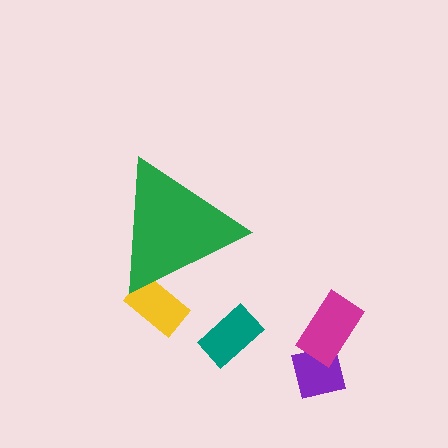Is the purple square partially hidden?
No, the purple square is fully visible.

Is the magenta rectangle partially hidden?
No, the magenta rectangle is fully visible.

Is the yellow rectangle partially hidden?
Yes, the yellow rectangle is partially hidden behind the green triangle.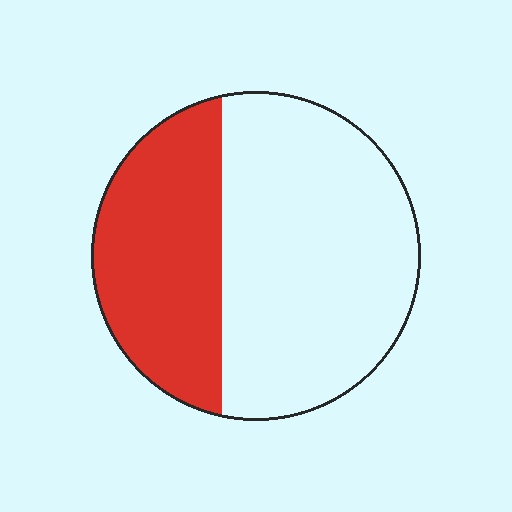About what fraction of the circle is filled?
About three eighths (3/8).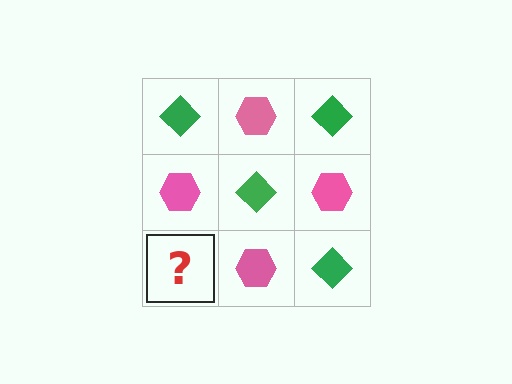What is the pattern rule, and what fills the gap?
The rule is that it alternates green diamond and pink hexagon in a checkerboard pattern. The gap should be filled with a green diamond.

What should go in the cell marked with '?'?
The missing cell should contain a green diamond.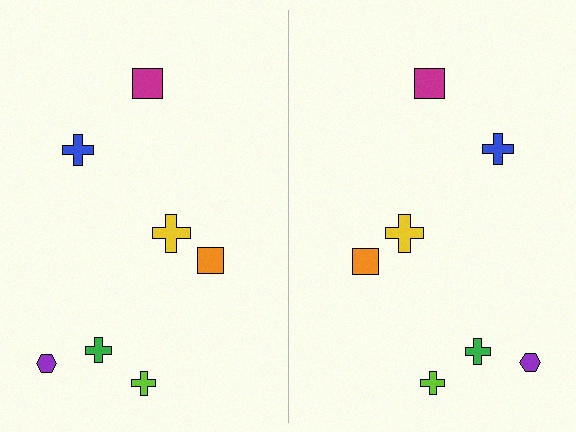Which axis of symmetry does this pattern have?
The pattern has a vertical axis of symmetry running through the center of the image.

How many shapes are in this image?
There are 14 shapes in this image.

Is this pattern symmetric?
Yes, this pattern has bilateral (reflection) symmetry.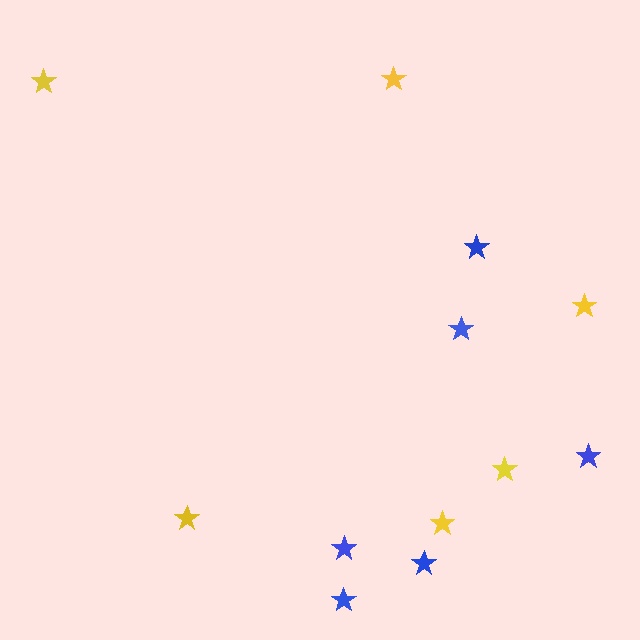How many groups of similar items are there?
There are 2 groups: one group of yellow stars (6) and one group of blue stars (6).